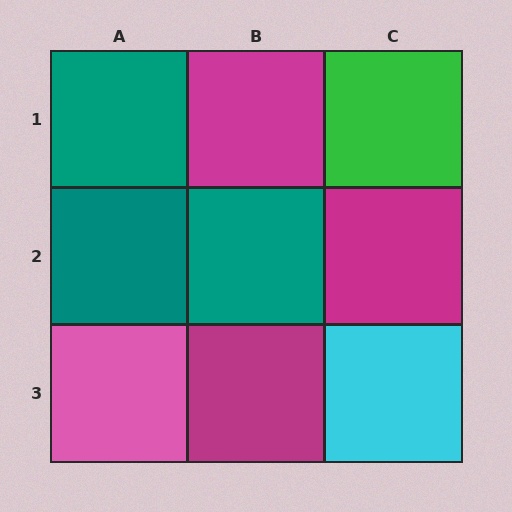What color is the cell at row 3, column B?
Magenta.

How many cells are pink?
1 cell is pink.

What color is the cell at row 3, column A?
Pink.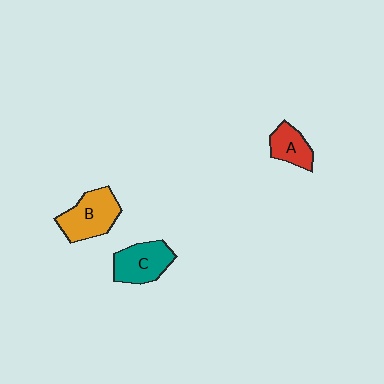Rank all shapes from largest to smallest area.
From largest to smallest: B (orange), C (teal), A (red).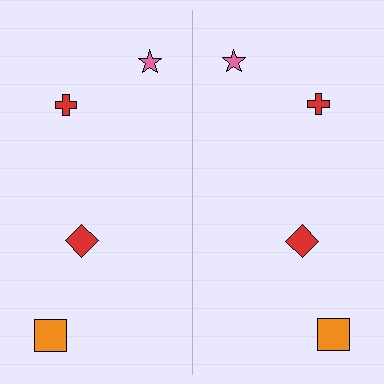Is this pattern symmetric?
Yes, this pattern has bilateral (reflection) symmetry.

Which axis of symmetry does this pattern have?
The pattern has a vertical axis of symmetry running through the center of the image.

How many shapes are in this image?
There are 8 shapes in this image.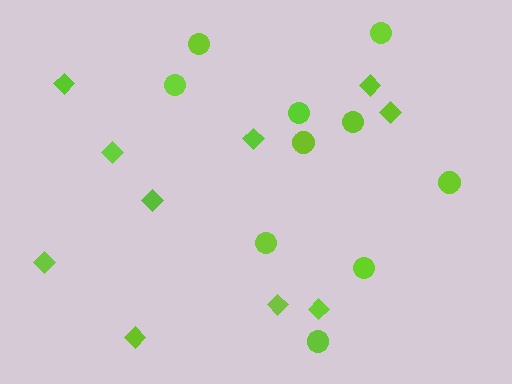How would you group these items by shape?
There are 2 groups: one group of circles (10) and one group of diamonds (10).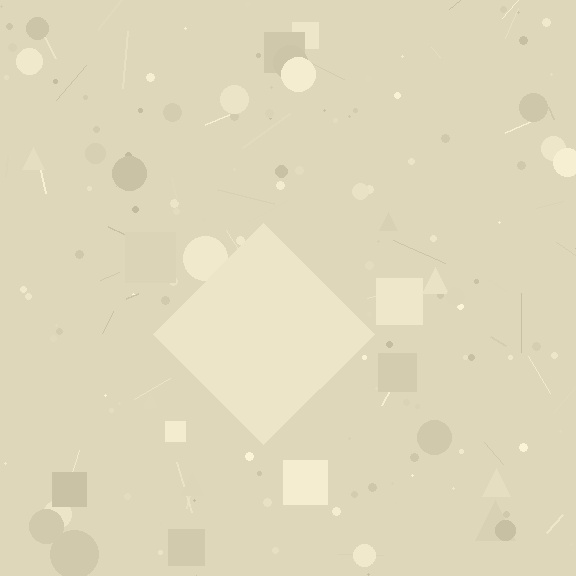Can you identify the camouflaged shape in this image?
The camouflaged shape is a diamond.